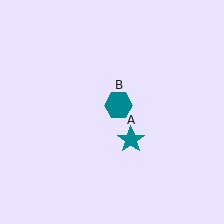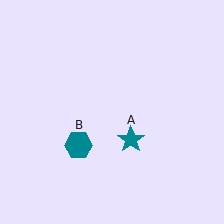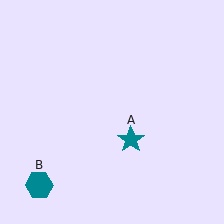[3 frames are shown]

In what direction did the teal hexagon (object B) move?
The teal hexagon (object B) moved down and to the left.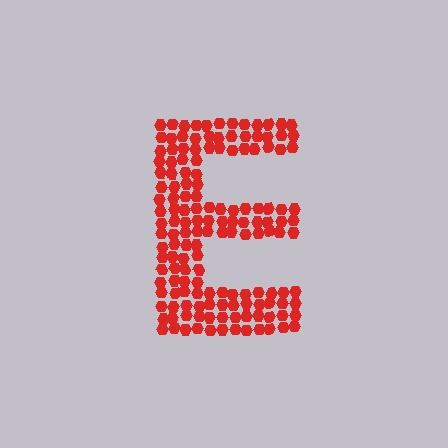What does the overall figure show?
The overall figure shows the letter E.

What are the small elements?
The small elements are hexagons.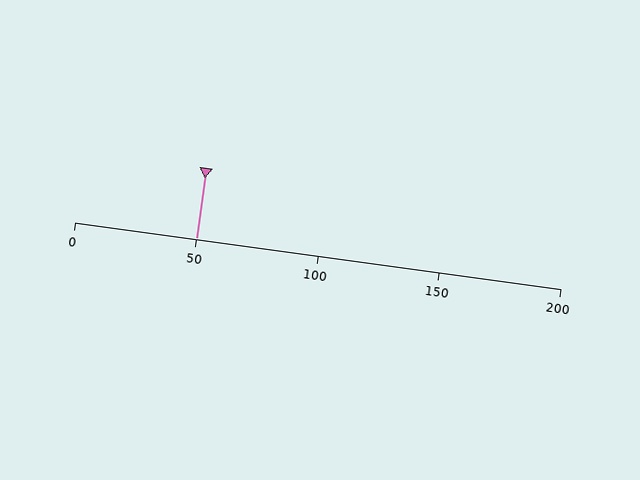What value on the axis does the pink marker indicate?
The marker indicates approximately 50.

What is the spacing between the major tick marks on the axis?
The major ticks are spaced 50 apart.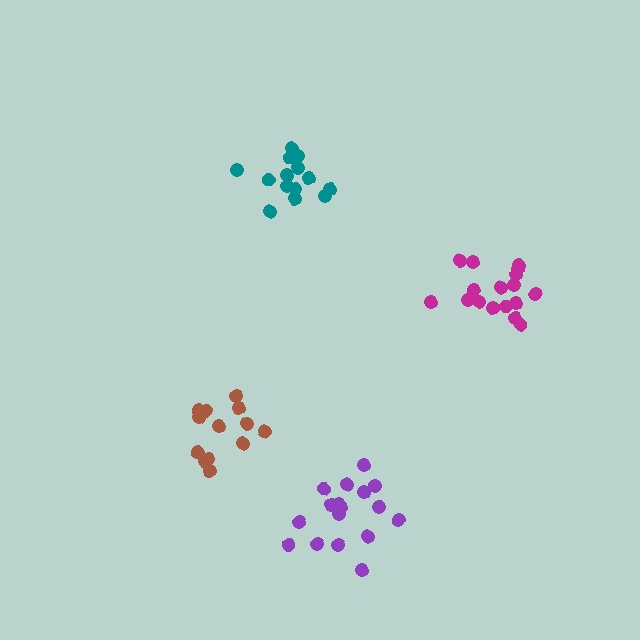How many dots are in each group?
Group 1: 17 dots, Group 2: 17 dots, Group 3: 14 dots, Group 4: 13 dots (61 total).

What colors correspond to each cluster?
The clusters are colored: magenta, purple, teal, brown.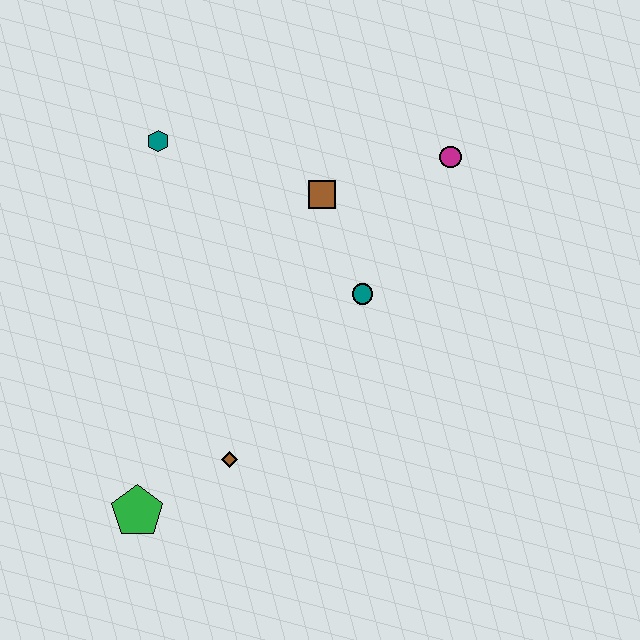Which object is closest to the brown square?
The teal circle is closest to the brown square.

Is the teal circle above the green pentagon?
Yes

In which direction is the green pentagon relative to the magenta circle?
The green pentagon is below the magenta circle.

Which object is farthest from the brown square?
The green pentagon is farthest from the brown square.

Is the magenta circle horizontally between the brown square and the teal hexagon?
No